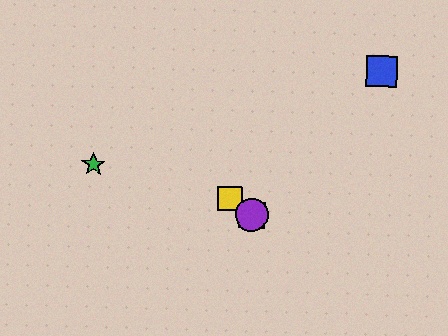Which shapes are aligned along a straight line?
The red square, the yellow square, the purple circle are aligned along a straight line.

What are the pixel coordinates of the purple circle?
The purple circle is at (252, 215).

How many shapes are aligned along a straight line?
3 shapes (the red square, the yellow square, the purple circle) are aligned along a straight line.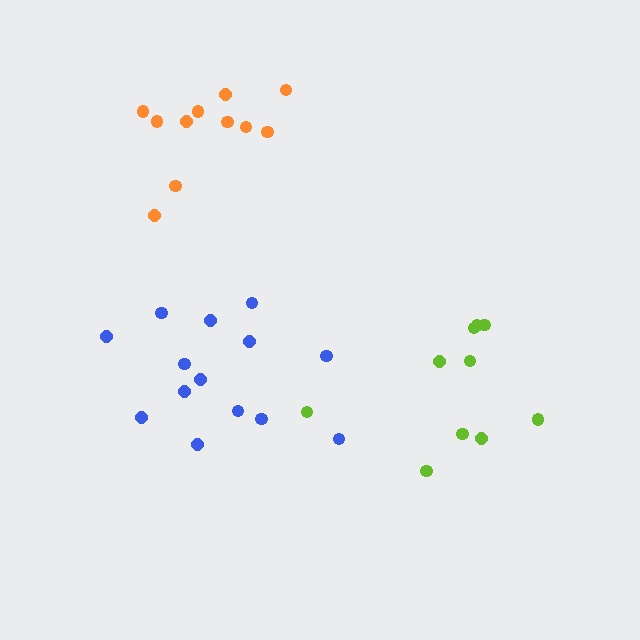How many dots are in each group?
Group 1: 14 dots, Group 2: 10 dots, Group 3: 11 dots (35 total).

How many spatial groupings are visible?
There are 3 spatial groupings.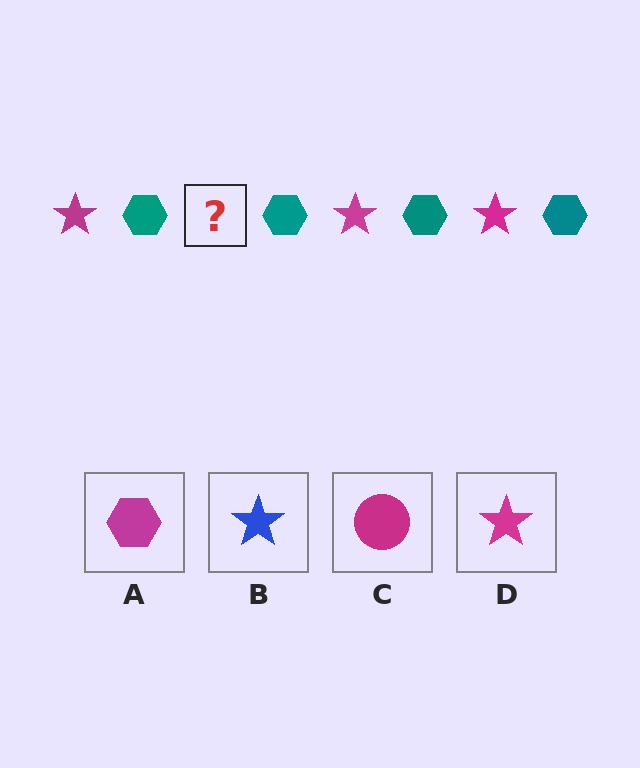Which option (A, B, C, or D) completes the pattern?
D.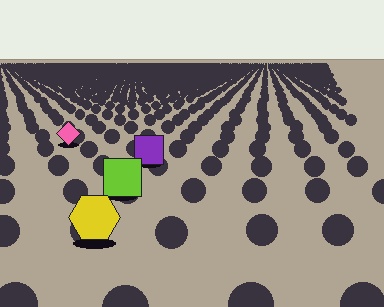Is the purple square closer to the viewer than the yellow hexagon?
No. The yellow hexagon is closer — you can tell from the texture gradient: the ground texture is coarser near it.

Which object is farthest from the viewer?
The pink diamond is farthest from the viewer. It appears smaller and the ground texture around it is denser.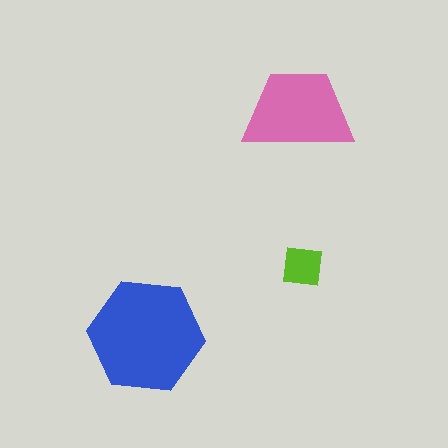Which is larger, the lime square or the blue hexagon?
The blue hexagon.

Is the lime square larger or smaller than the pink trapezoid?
Smaller.